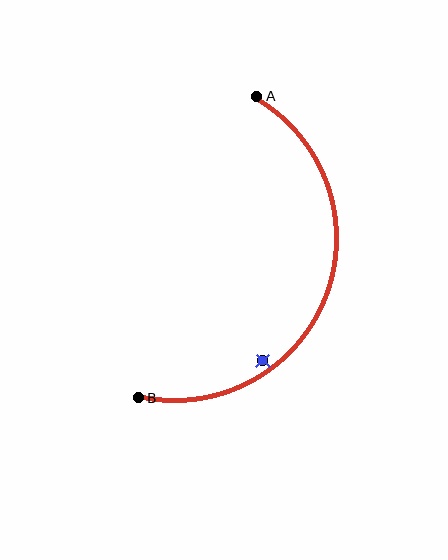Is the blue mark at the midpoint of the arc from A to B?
No — the blue mark does not lie on the arc at all. It sits slightly inside the curve.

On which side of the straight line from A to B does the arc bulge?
The arc bulges to the right of the straight line connecting A and B.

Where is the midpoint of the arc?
The arc midpoint is the point on the curve farthest from the straight line joining A and B. It sits to the right of that line.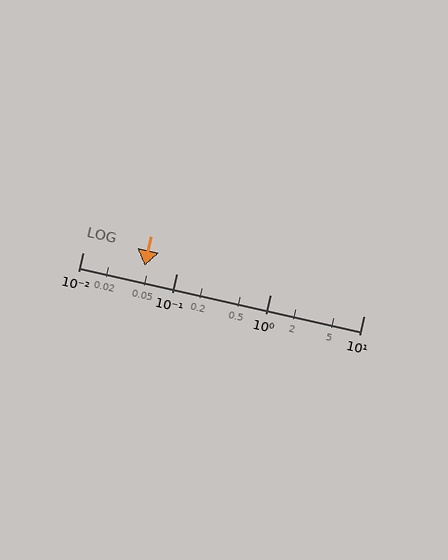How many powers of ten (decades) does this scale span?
The scale spans 3 decades, from 0.01 to 10.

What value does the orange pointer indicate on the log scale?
The pointer indicates approximately 0.046.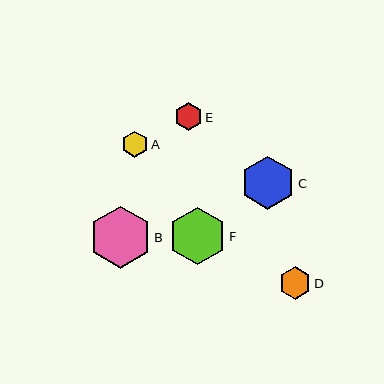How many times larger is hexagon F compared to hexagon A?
Hexagon F is approximately 2.2 times the size of hexagon A.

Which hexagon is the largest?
Hexagon B is the largest with a size of approximately 62 pixels.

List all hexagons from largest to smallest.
From largest to smallest: B, F, C, D, E, A.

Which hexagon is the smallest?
Hexagon A is the smallest with a size of approximately 26 pixels.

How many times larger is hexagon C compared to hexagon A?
Hexagon C is approximately 2.1 times the size of hexagon A.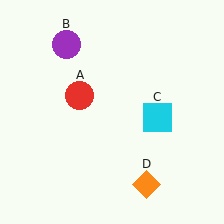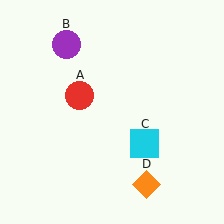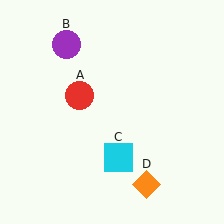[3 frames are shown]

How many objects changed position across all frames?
1 object changed position: cyan square (object C).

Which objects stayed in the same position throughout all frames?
Red circle (object A) and purple circle (object B) and orange diamond (object D) remained stationary.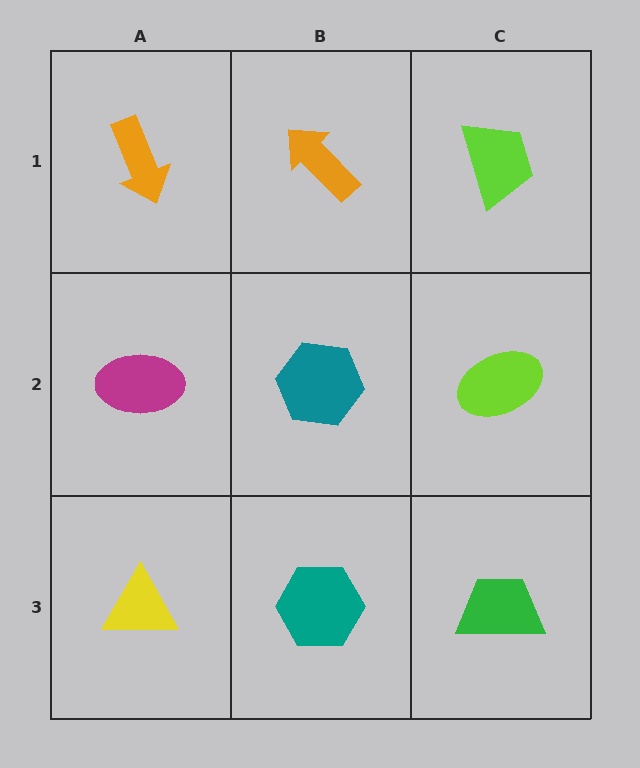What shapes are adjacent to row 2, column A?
An orange arrow (row 1, column A), a yellow triangle (row 3, column A), a teal hexagon (row 2, column B).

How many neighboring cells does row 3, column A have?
2.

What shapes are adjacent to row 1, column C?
A lime ellipse (row 2, column C), an orange arrow (row 1, column B).